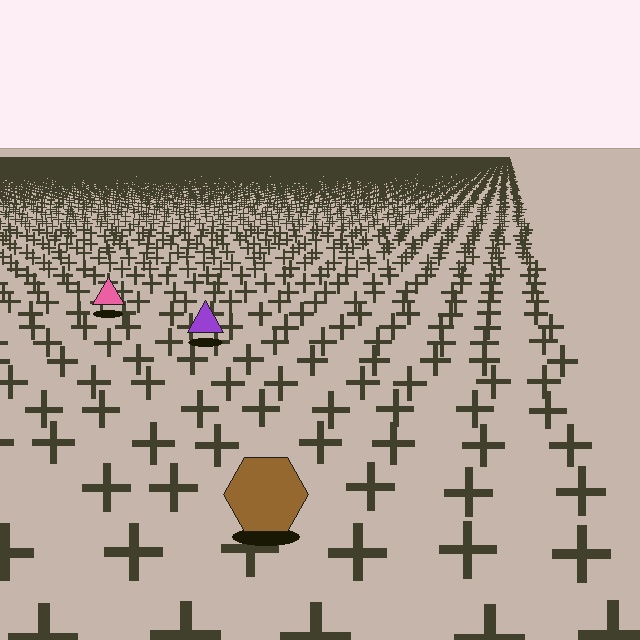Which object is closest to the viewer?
The brown hexagon is closest. The texture marks near it are larger and more spread out.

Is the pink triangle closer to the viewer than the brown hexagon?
No. The brown hexagon is closer — you can tell from the texture gradient: the ground texture is coarser near it.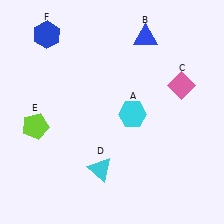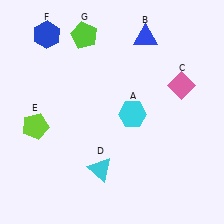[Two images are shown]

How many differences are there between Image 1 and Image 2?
There is 1 difference between the two images.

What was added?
A lime pentagon (G) was added in Image 2.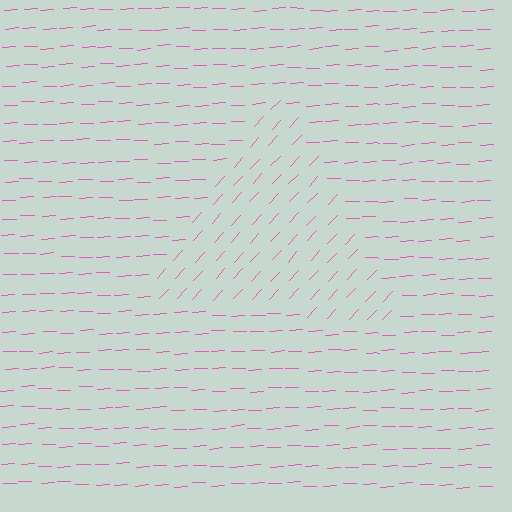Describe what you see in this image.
The image is filled with small pink line segments. A triangle region in the image has lines oriented differently from the surrounding lines, creating a visible texture boundary.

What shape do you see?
I see a triangle.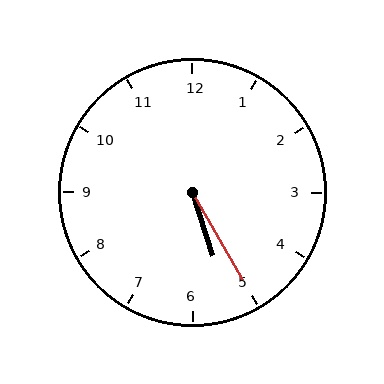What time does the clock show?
5:25.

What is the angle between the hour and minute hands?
Approximately 12 degrees.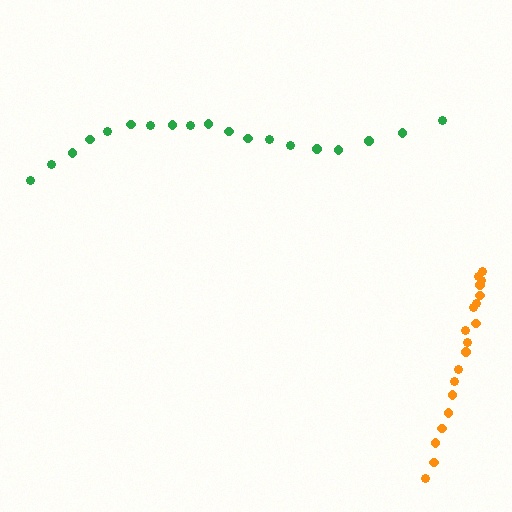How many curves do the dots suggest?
There are 2 distinct paths.